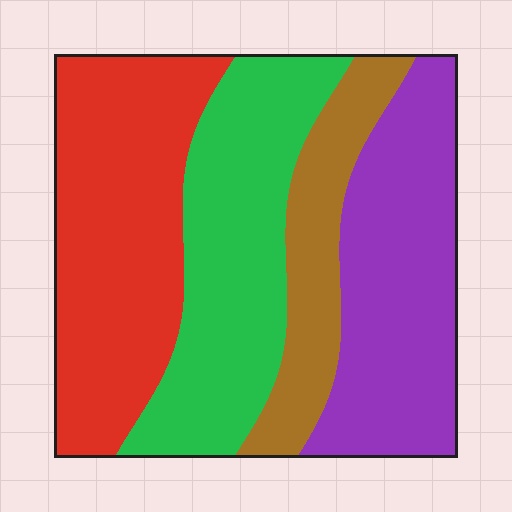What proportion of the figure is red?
Red takes up between a sixth and a third of the figure.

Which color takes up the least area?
Brown, at roughly 15%.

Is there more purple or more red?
Red.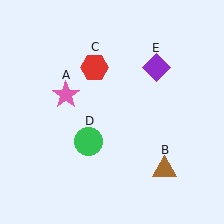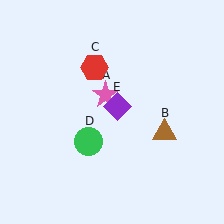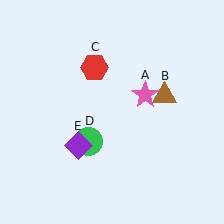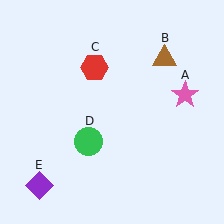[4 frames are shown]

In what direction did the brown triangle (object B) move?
The brown triangle (object B) moved up.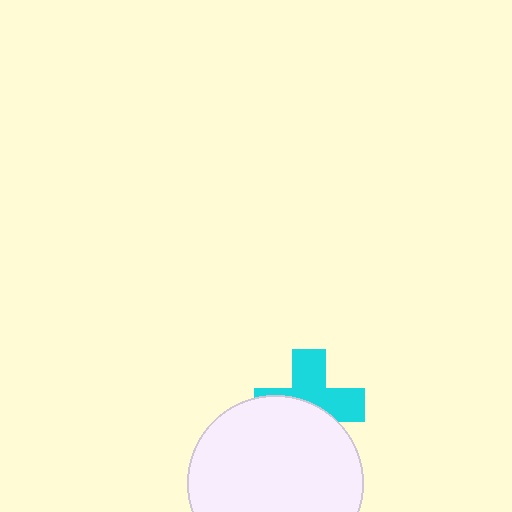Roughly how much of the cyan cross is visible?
About half of it is visible (roughly 53%).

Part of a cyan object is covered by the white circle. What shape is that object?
It is a cross.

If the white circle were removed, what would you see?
You would see the complete cyan cross.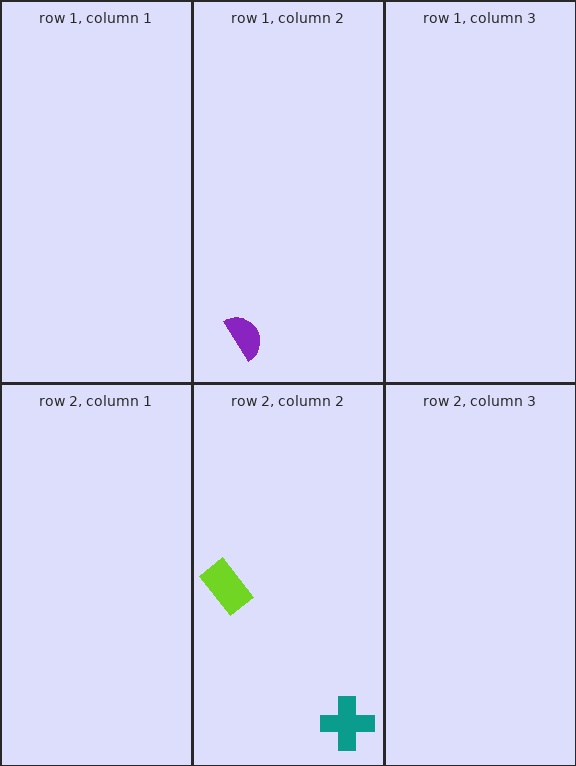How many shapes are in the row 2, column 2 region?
2.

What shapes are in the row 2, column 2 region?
The teal cross, the lime rectangle.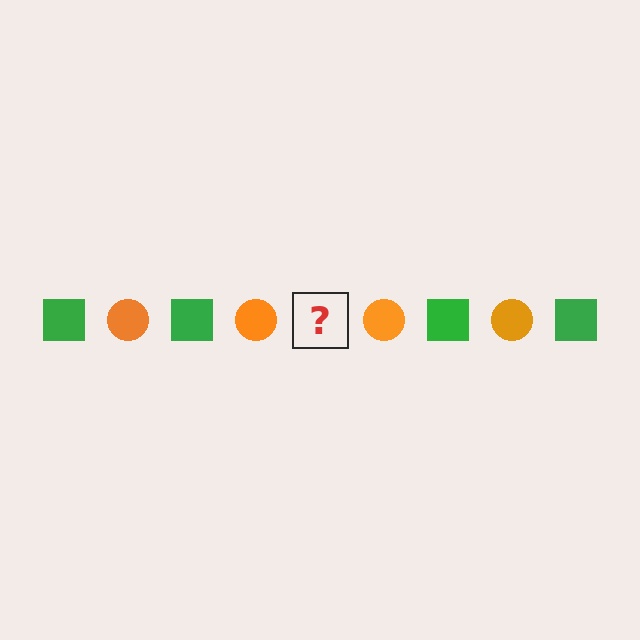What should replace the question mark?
The question mark should be replaced with a green square.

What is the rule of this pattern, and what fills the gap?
The rule is that the pattern alternates between green square and orange circle. The gap should be filled with a green square.